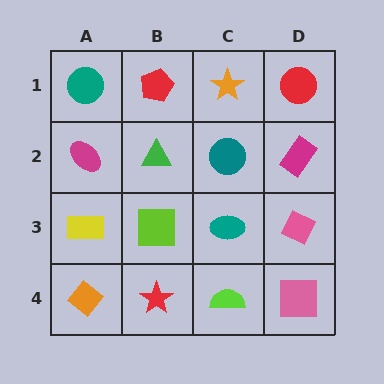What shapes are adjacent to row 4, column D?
A pink diamond (row 3, column D), a lime semicircle (row 4, column C).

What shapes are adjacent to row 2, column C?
An orange star (row 1, column C), a teal ellipse (row 3, column C), a green triangle (row 2, column B), a magenta rectangle (row 2, column D).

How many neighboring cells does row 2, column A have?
3.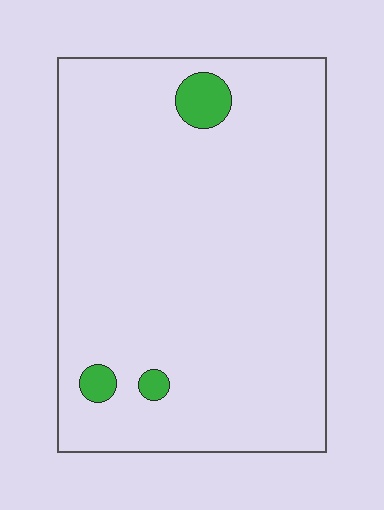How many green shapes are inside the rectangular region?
3.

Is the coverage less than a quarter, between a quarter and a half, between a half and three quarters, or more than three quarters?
Less than a quarter.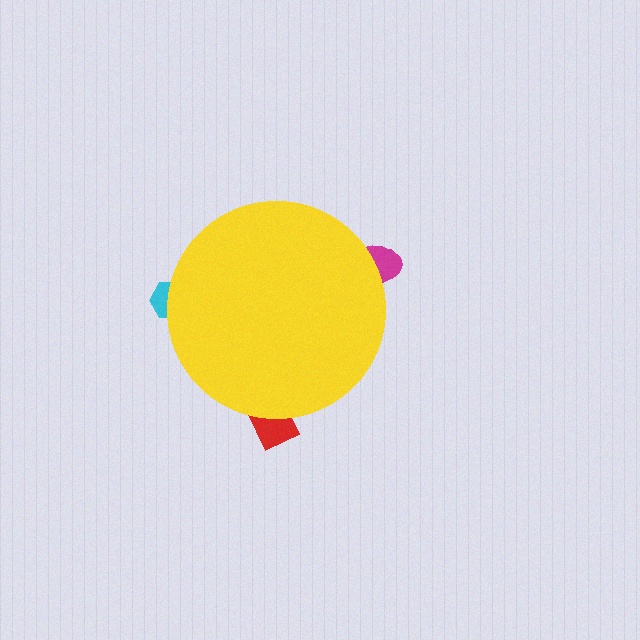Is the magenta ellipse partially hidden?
Yes, the magenta ellipse is partially hidden behind the yellow circle.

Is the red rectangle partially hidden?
Yes, the red rectangle is partially hidden behind the yellow circle.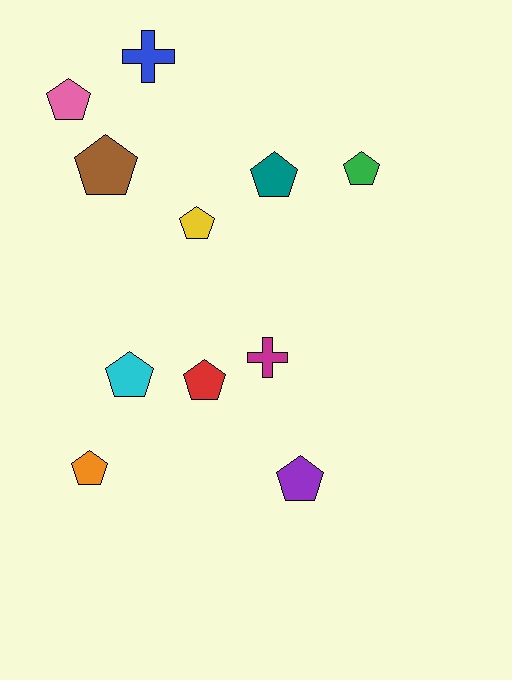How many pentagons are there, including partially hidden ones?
There are 9 pentagons.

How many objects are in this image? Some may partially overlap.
There are 11 objects.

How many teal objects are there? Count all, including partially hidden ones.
There is 1 teal object.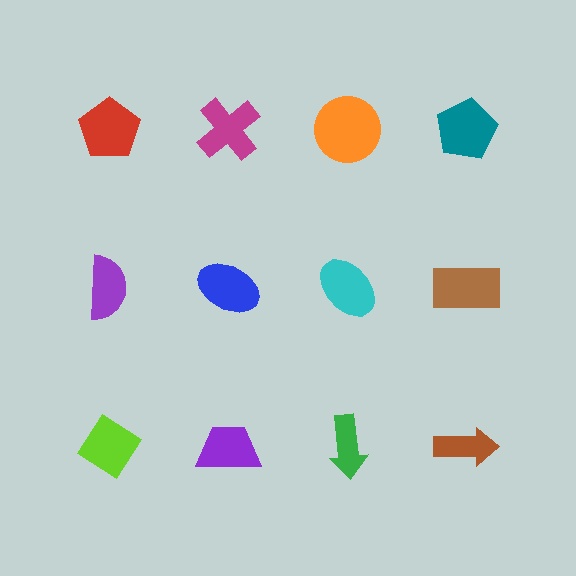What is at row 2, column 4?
A brown rectangle.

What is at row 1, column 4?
A teal pentagon.